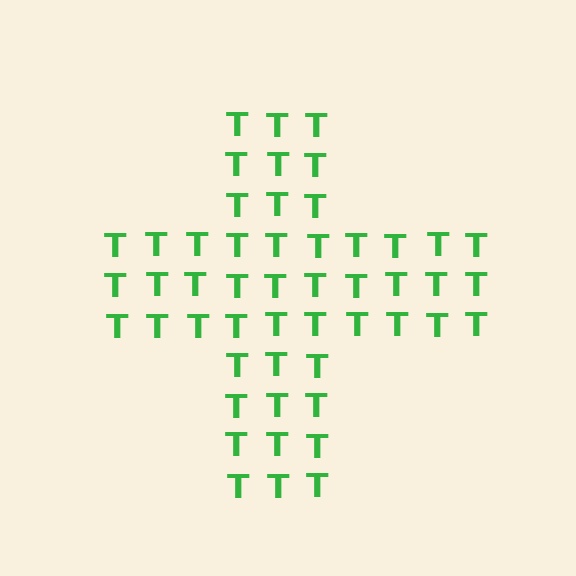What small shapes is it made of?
It is made of small letter T's.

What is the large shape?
The large shape is a cross.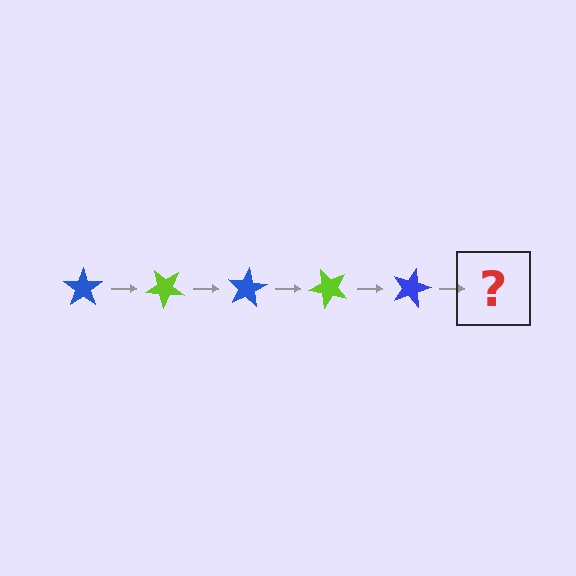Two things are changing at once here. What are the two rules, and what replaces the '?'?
The two rules are that it rotates 40 degrees each step and the color cycles through blue and lime. The '?' should be a lime star, rotated 200 degrees from the start.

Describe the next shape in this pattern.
It should be a lime star, rotated 200 degrees from the start.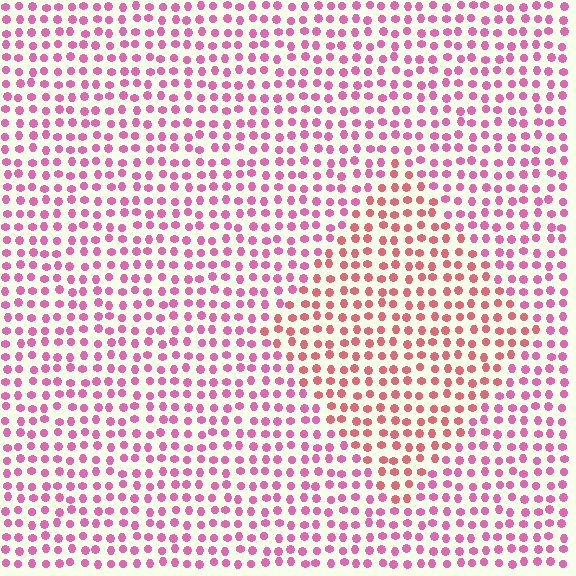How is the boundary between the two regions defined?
The boundary is defined purely by a slight shift in hue (about 28 degrees). Spacing, size, and orientation are identical on both sides.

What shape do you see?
I see a diamond.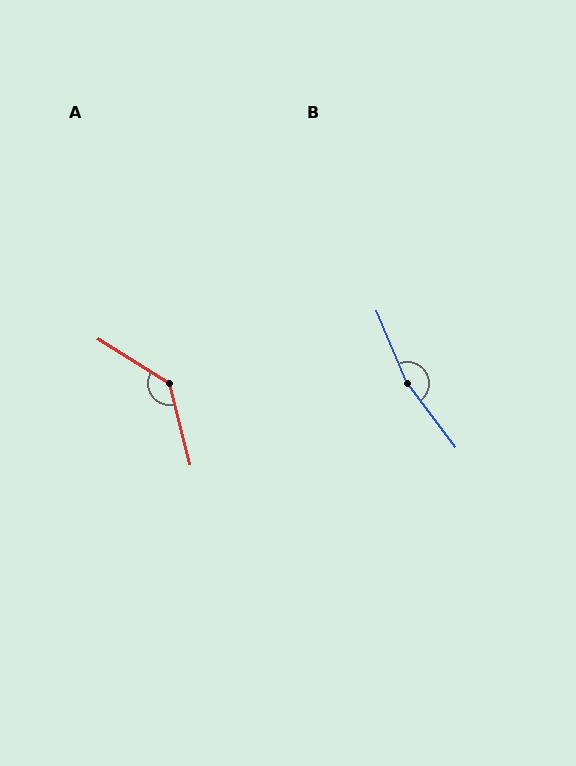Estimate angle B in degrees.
Approximately 166 degrees.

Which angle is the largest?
B, at approximately 166 degrees.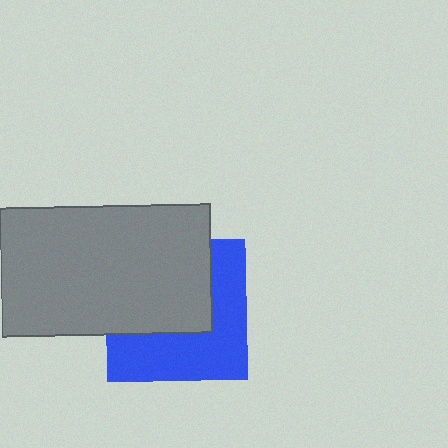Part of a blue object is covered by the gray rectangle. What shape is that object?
It is a square.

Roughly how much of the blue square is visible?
About half of it is visible (roughly 49%).